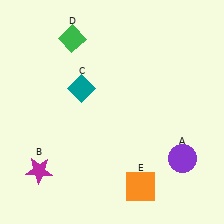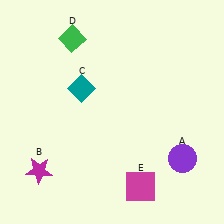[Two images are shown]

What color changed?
The square (E) changed from orange in Image 1 to magenta in Image 2.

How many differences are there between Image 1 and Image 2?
There is 1 difference between the two images.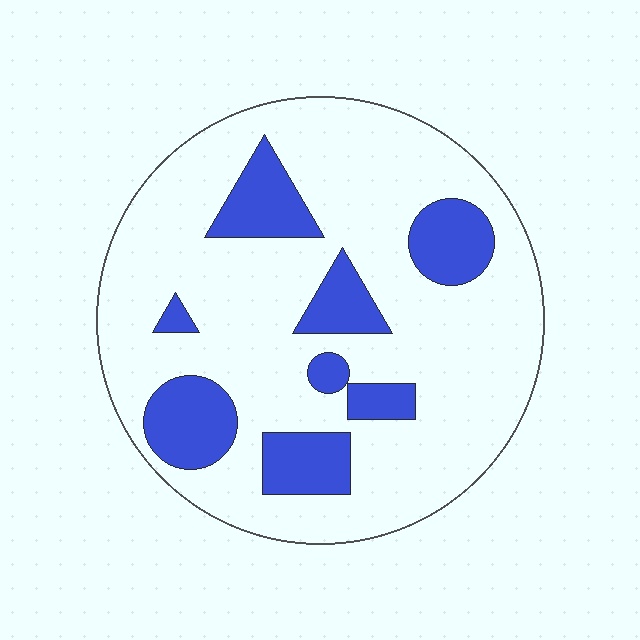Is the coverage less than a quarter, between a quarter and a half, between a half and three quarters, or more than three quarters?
Less than a quarter.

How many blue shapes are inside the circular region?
8.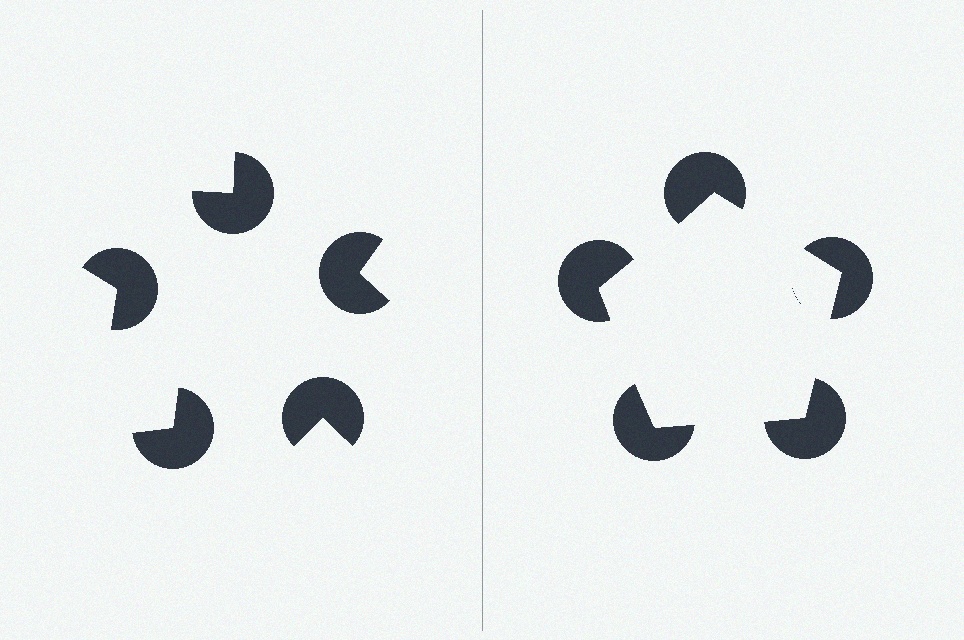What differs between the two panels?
The pac-man discs are positioned identically on both sides; only the wedge orientations differ. On the right they align to a pentagon; on the left they are misaligned.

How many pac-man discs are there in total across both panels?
10 — 5 on each side.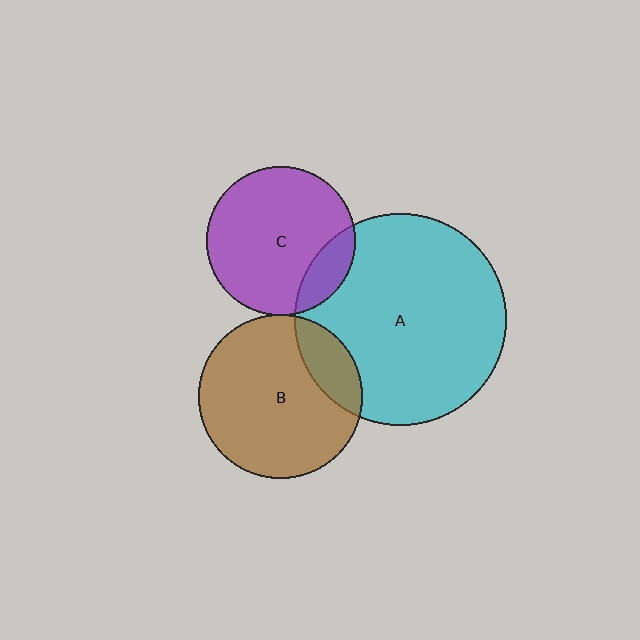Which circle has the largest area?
Circle A (cyan).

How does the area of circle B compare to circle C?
Approximately 1.2 times.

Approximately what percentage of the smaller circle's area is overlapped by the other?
Approximately 15%.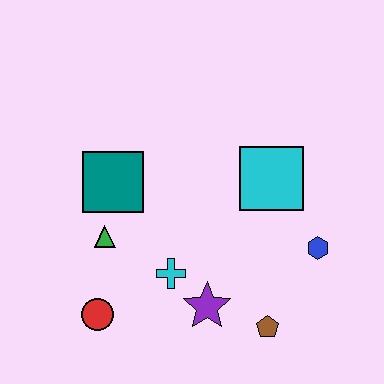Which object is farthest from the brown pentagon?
The teal square is farthest from the brown pentagon.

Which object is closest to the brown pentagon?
The purple star is closest to the brown pentagon.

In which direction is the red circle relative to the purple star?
The red circle is to the left of the purple star.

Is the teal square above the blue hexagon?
Yes